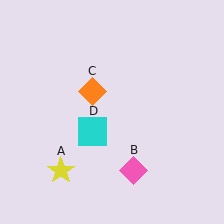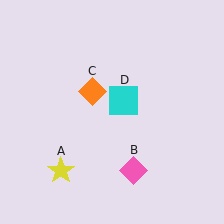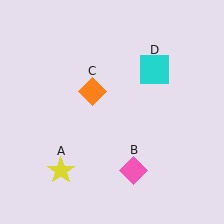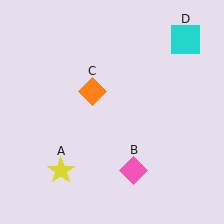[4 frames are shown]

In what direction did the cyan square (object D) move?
The cyan square (object D) moved up and to the right.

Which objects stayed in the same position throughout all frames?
Yellow star (object A) and pink diamond (object B) and orange diamond (object C) remained stationary.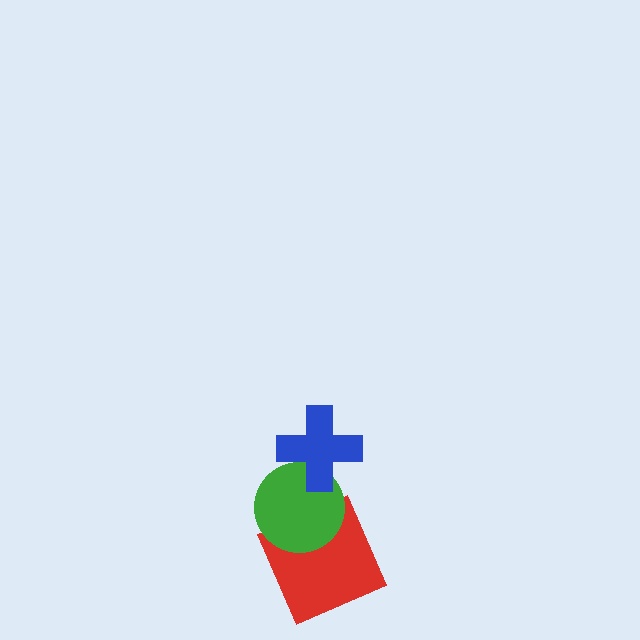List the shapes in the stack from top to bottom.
From top to bottom: the blue cross, the green circle, the red square.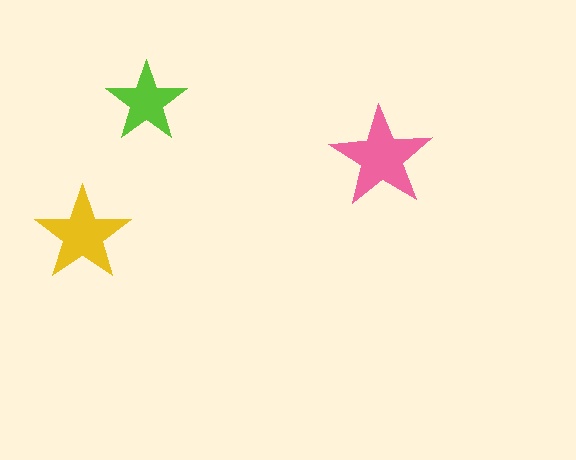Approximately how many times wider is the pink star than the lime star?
About 1.5 times wider.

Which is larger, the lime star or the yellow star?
The yellow one.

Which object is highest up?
The lime star is topmost.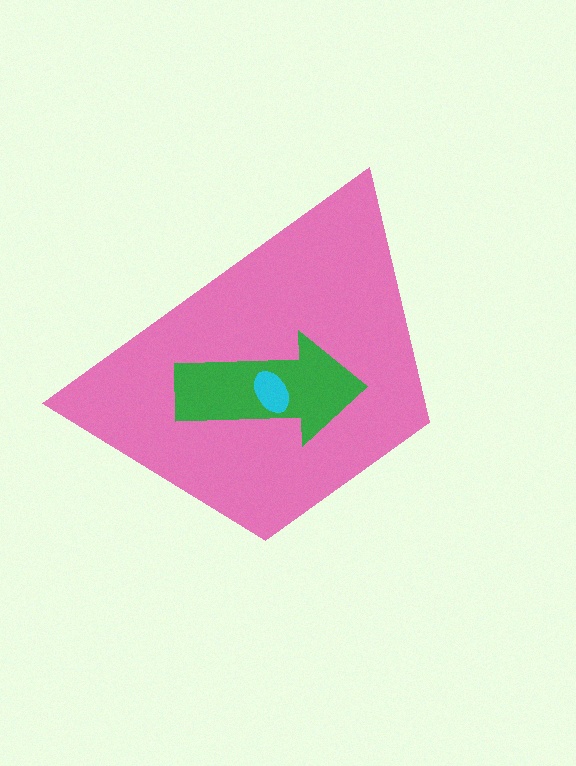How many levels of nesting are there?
3.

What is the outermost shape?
The pink trapezoid.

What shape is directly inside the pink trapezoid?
The green arrow.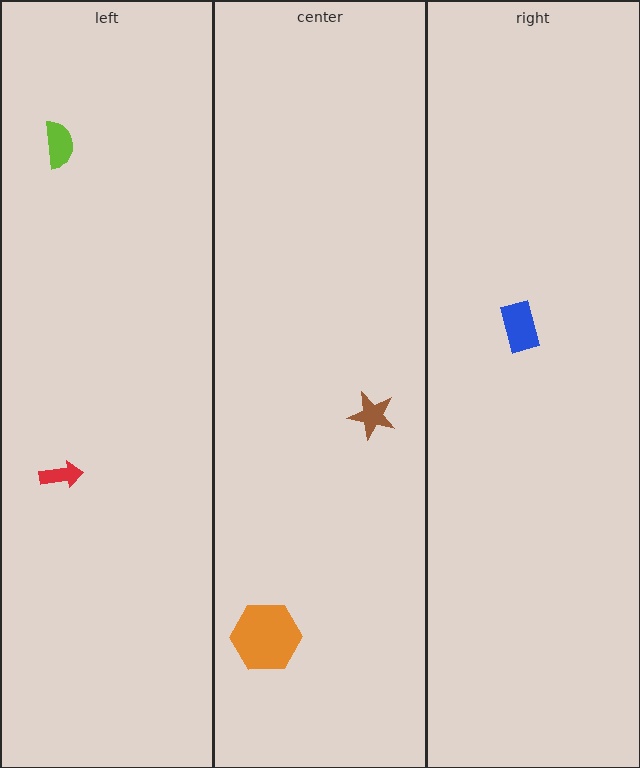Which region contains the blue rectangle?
The right region.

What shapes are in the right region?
The blue rectangle.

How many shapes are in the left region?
2.